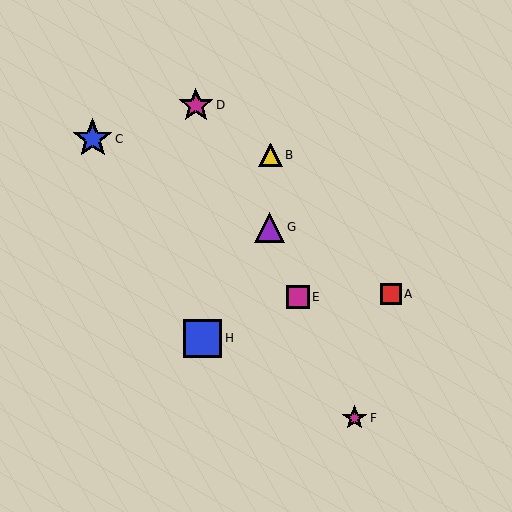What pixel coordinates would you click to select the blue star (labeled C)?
Click at (93, 139) to select the blue star C.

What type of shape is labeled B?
Shape B is a yellow triangle.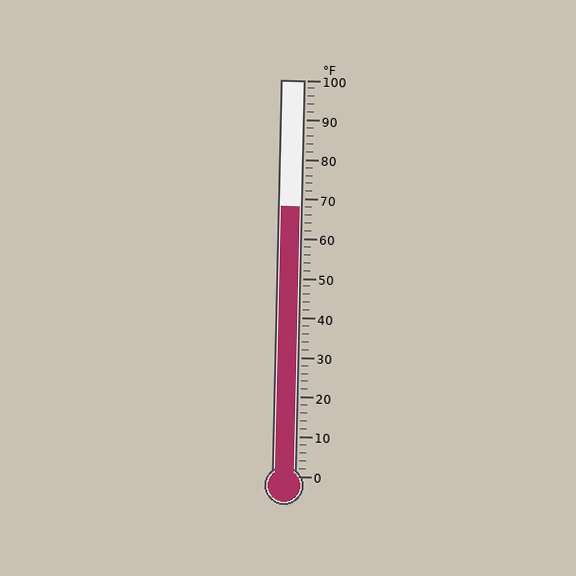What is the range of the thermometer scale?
The thermometer scale ranges from 0°F to 100°F.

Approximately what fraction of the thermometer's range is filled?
The thermometer is filled to approximately 70% of its range.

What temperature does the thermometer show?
The thermometer shows approximately 68°F.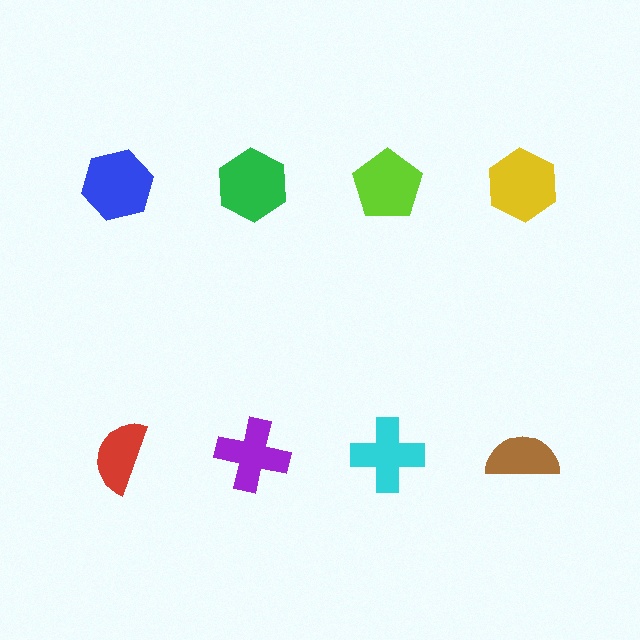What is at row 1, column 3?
A lime pentagon.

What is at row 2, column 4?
A brown semicircle.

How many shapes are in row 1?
4 shapes.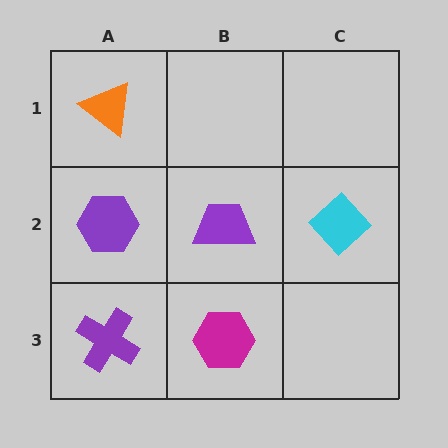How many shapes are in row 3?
2 shapes.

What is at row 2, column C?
A cyan diamond.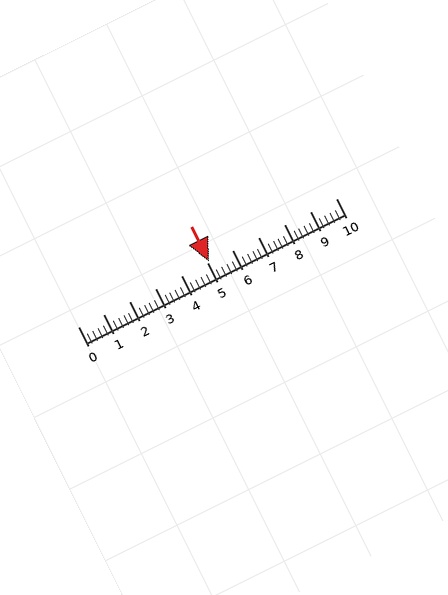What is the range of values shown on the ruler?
The ruler shows values from 0 to 10.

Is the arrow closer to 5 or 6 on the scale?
The arrow is closer to 5.